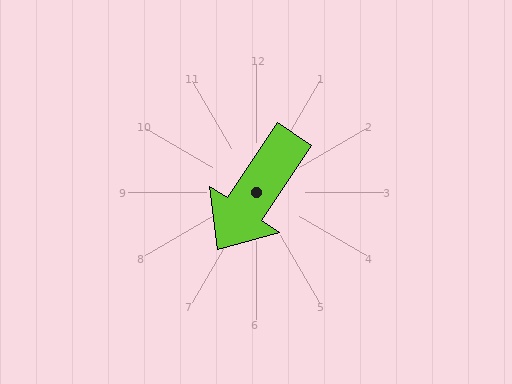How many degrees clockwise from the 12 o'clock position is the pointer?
Approximately 214 degrees.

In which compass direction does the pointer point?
Southwest.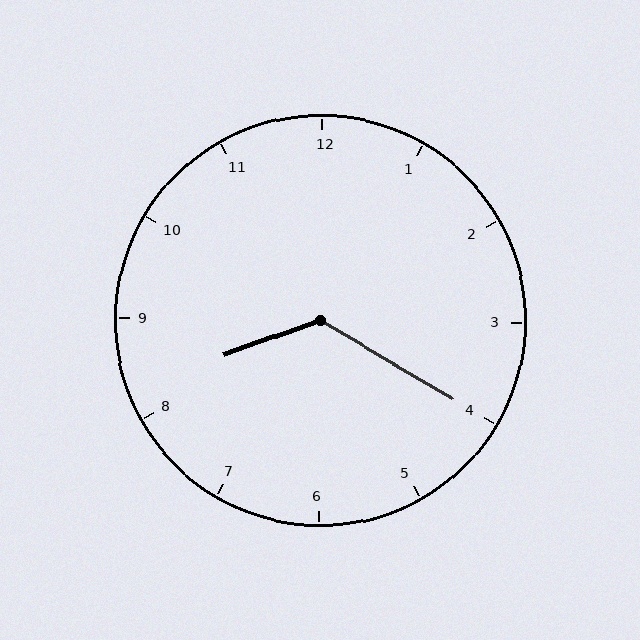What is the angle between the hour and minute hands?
Approximately 130 degrees.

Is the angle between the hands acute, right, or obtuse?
It is obtuse.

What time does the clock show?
8:20.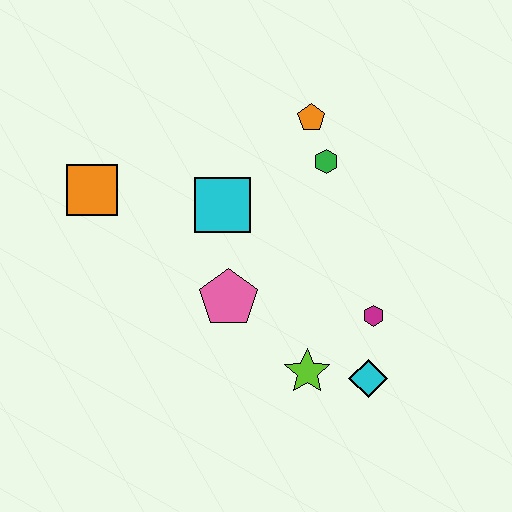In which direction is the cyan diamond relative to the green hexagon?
The cyan diamond is below the green hexagon.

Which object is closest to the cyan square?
The pink pentagon is closest to the cyan square.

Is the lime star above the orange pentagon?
No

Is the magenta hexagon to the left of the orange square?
No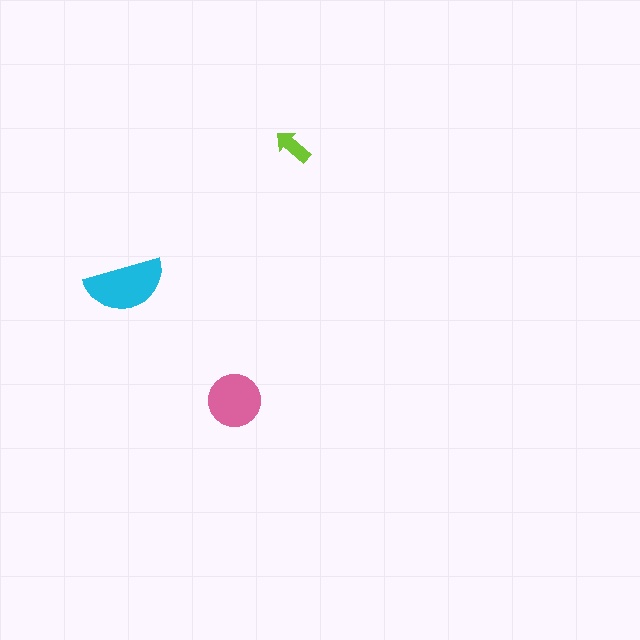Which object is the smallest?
The lime arrow.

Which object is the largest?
The cyan semicircle.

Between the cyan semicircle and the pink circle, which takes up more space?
The cyan semicircle.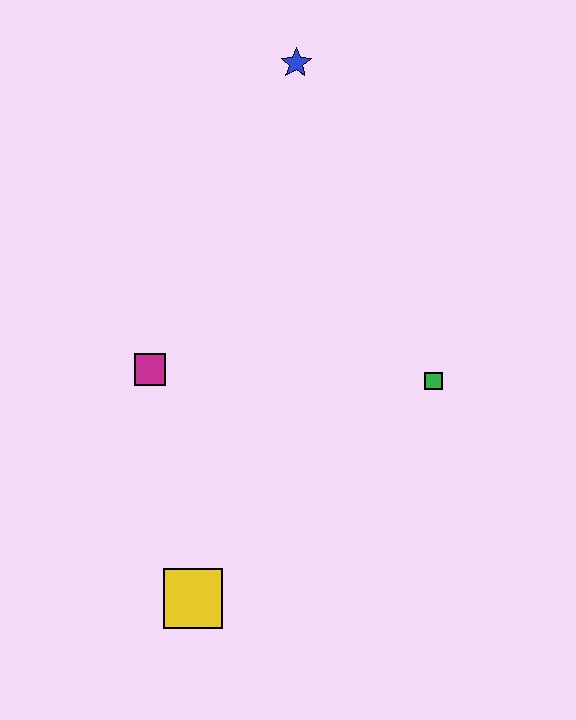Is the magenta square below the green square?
No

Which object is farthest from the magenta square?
The blue star is farthest from the magenta square.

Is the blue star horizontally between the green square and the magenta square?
Yes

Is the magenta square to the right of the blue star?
No